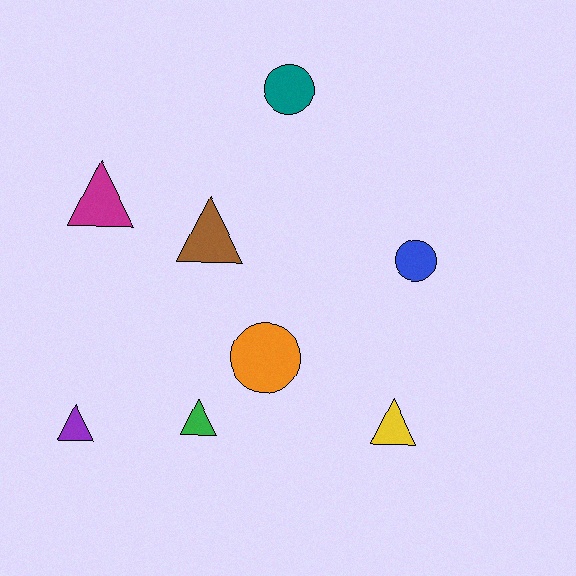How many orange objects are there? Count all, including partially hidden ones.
There is 1 orange object.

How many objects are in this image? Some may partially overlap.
There are 8 objects.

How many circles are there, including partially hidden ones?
There are 3 circles.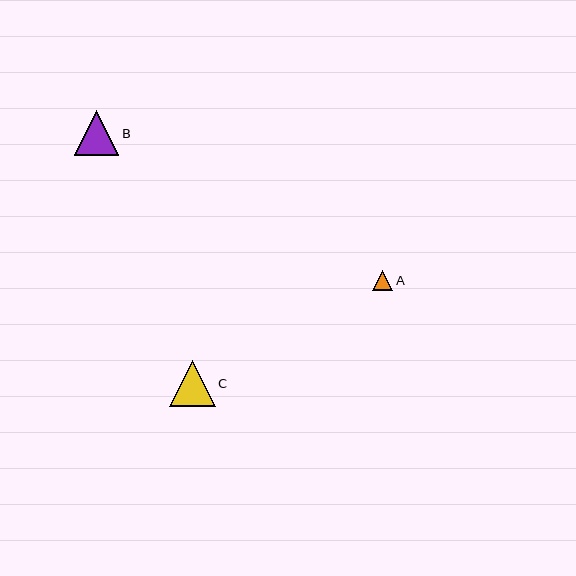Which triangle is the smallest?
Triangle A is the smallest with a size of approximately 20 pixels.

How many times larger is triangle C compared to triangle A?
Triangle C is approximately 2.3 times the size of triangle A.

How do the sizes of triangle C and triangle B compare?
Triangle C and triangle B are approximately the same size.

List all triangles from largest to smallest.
From largest to smallest: C, B, A.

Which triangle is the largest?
Triangle C is the largest with a size of approximately 46 pixels.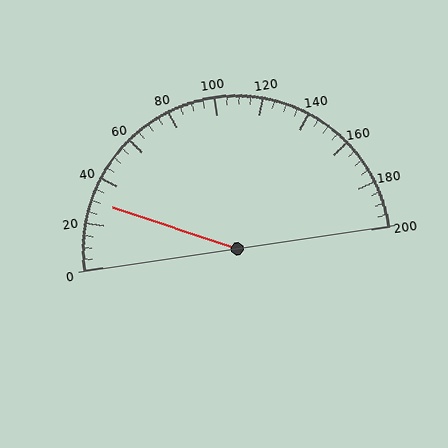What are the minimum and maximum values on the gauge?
The gauge ranges from 0 to 200.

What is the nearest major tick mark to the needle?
The nearest major tick mark is 40.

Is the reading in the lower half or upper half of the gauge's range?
The reading is in the lower half of the range (0 to 200).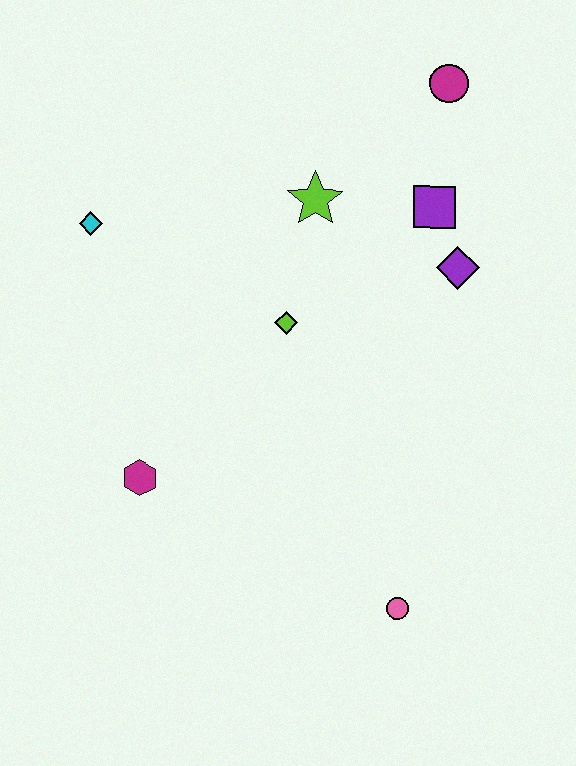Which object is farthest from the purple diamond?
The magenta hexagon is farthest from the purple diamond.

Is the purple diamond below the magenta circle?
Yes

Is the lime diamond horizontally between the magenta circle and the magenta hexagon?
Yes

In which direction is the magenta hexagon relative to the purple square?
The magenta hexagon is to the left of the purple square.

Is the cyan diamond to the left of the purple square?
Yes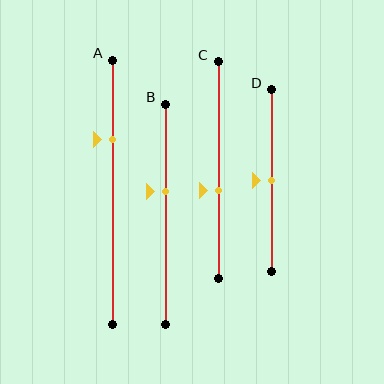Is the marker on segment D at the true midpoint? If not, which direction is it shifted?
Yes, the marker on segment D is at the true midpoint.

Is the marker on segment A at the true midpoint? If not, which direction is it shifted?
No, the marker on segment A is shifted upward by about 20% of the segment length.